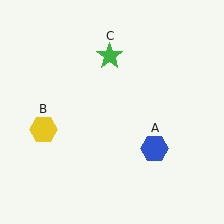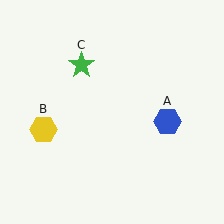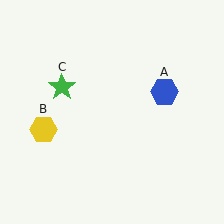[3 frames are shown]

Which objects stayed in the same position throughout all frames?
Yellow hexagon (object B) remained stationary.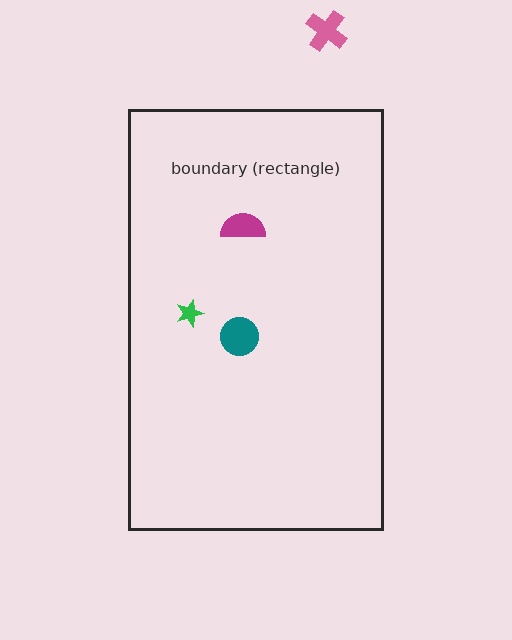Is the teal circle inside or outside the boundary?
Inside.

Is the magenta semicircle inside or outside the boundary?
Inside.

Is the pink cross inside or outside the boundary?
Outside.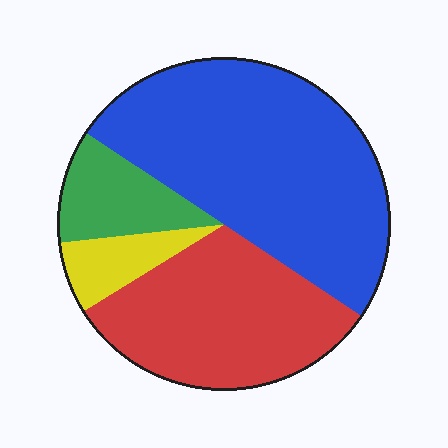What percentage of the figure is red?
Red covers 32% of the figure.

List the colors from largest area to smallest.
From largest to smallest: blue, red, green, yellow.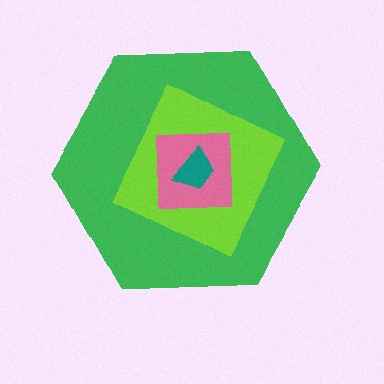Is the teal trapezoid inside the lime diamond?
Yes.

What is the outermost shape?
The green hexagon.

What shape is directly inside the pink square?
The teal trapezoid.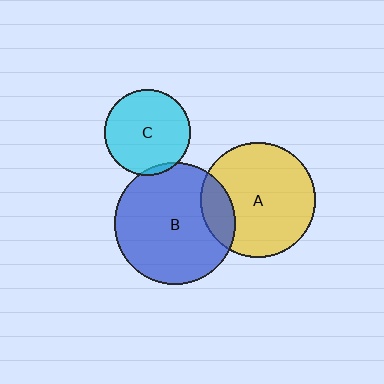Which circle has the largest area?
Circle B (blue).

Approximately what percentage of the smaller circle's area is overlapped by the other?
Approximately 5%.